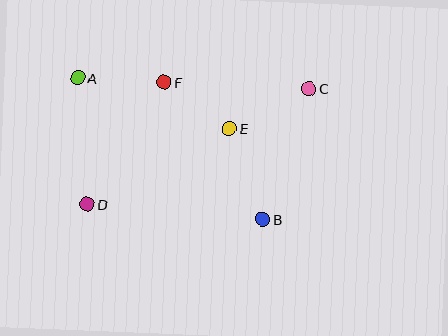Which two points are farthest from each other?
Points C and D are farthest from each other.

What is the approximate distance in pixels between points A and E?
The distance between A and E is approximately 160 pixels.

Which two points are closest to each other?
Points E and F are closest to each other.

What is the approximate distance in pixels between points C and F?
The distance between C and F is approximately 145 pixels.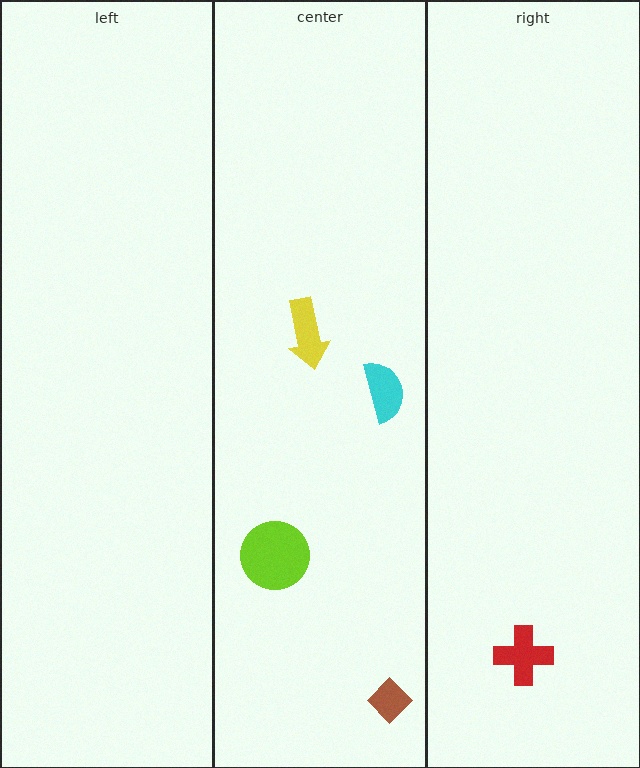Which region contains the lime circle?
The center region.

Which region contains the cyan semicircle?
The center region.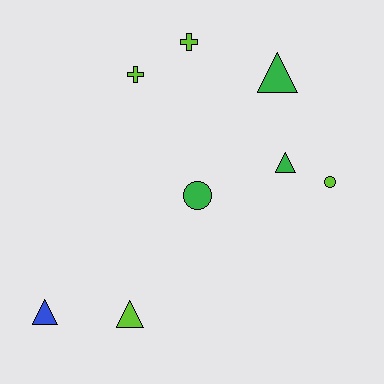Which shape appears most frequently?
Triangle, with 4 objects.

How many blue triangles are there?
There is 1 blue triangle.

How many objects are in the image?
There are 8 objects.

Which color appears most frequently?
Lime, with 4 objects.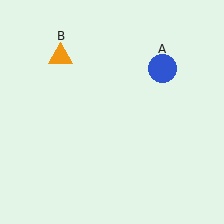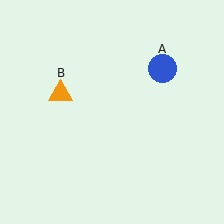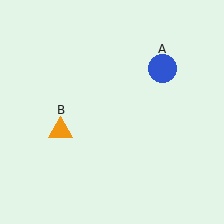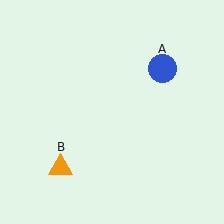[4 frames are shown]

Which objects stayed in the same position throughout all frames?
Blue circle (object A) remained stationary.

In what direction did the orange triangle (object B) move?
The orange triangle (object B) moved down.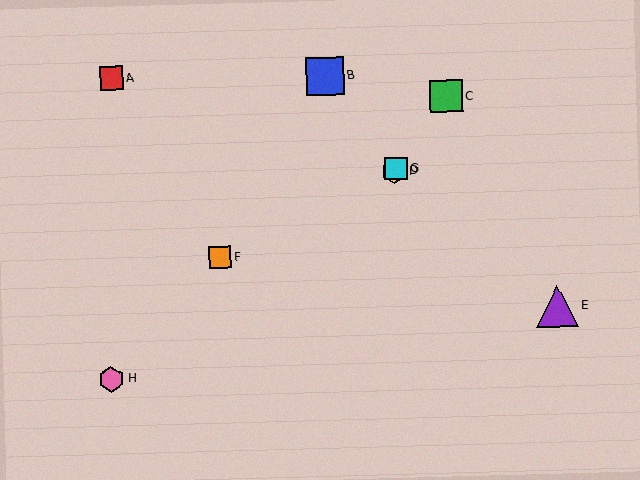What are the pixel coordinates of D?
Object D is at (394, 171).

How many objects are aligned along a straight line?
3 objects (C, D, G) are aligned along a straight line.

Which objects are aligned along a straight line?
Objects C, D, G are aligned along a straight line.